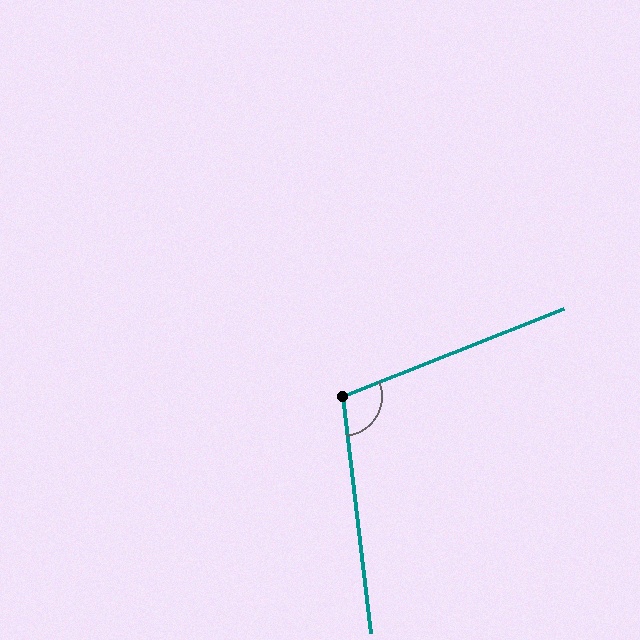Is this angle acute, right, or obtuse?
It is obtuse.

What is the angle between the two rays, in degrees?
Approximately 105 degrees.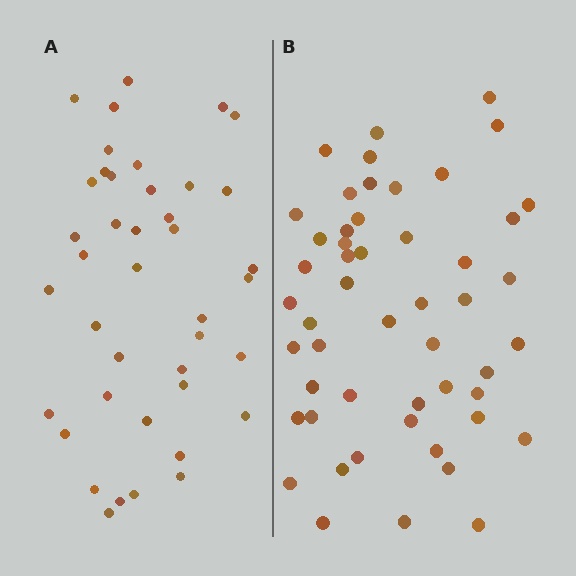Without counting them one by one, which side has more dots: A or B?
Region B (the right region) has more dots.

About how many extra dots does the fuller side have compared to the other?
Region B has roughly 10 or so more dots than region A.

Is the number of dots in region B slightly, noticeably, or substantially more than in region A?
Region B has only slightly more — the two regions are fairly close. The ratio is roughly 1.2 to 1.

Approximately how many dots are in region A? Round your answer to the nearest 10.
About 40 dots. (The exact count is 41, which rounds to 40.)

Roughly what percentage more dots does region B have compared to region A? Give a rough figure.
About 25% more.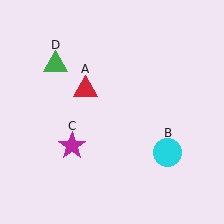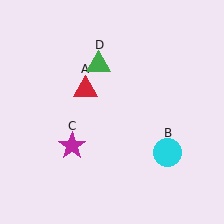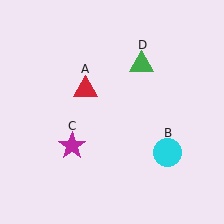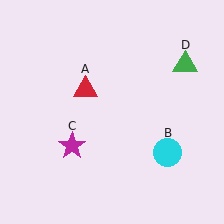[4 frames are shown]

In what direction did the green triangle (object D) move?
The green triangle (object D) moved right.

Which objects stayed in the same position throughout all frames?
Red triangle (object A) and cyan circle (object B) and magenta star (object C) remained stationary.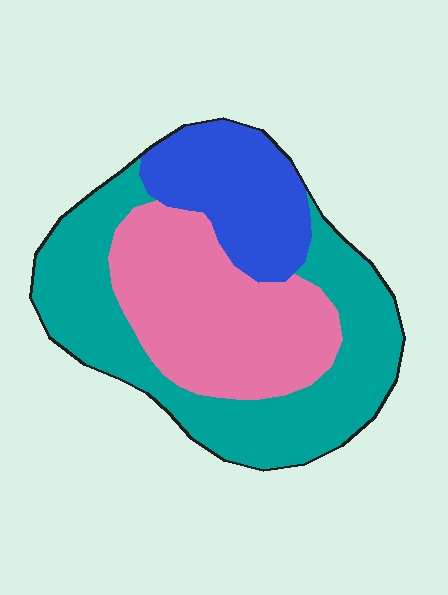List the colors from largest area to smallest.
From largest to smallest: teal, pink, blue.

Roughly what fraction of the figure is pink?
Pink covers around 35% of the figure.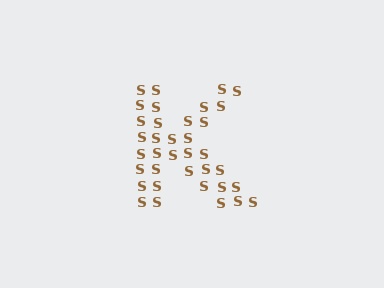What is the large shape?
The large shape is the letter K.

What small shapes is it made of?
It is made of small letter S's.